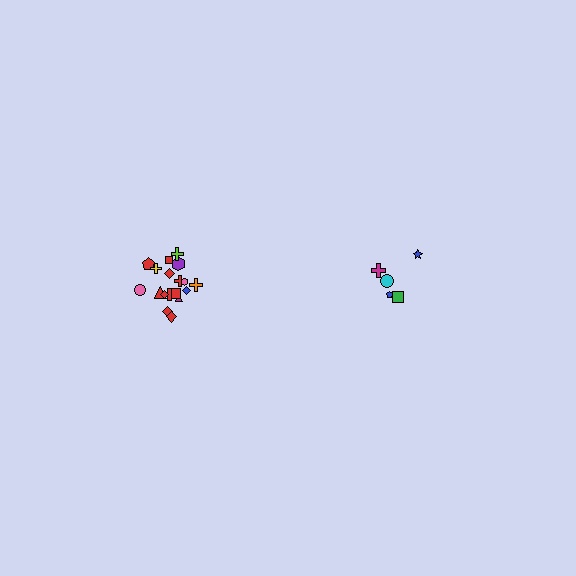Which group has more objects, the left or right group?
The left group.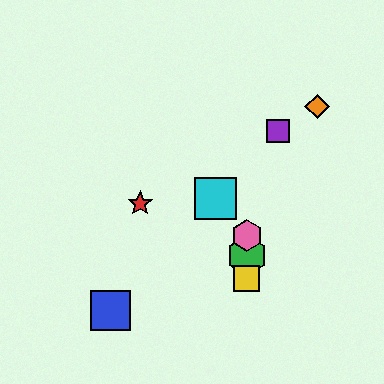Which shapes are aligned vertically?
The green hexagon, the yellow square, the pink hexagon are aligned vertically.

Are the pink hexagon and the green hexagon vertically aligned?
Yes, both are at x≈247.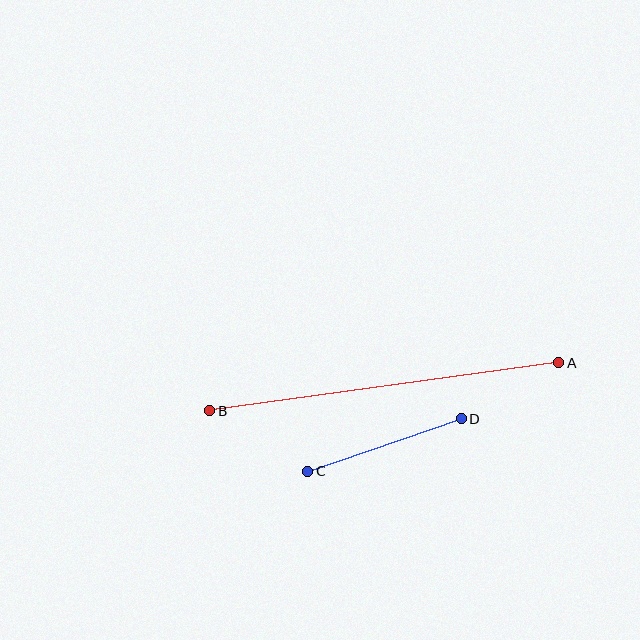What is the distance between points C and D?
The distance is approximately 162 pixels.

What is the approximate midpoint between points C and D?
The midpoint is at approximately (384, 445) pixels.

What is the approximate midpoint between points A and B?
The midpoint is at approximately (384, 387) pixels.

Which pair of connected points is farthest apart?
Points A and B are farthest apart.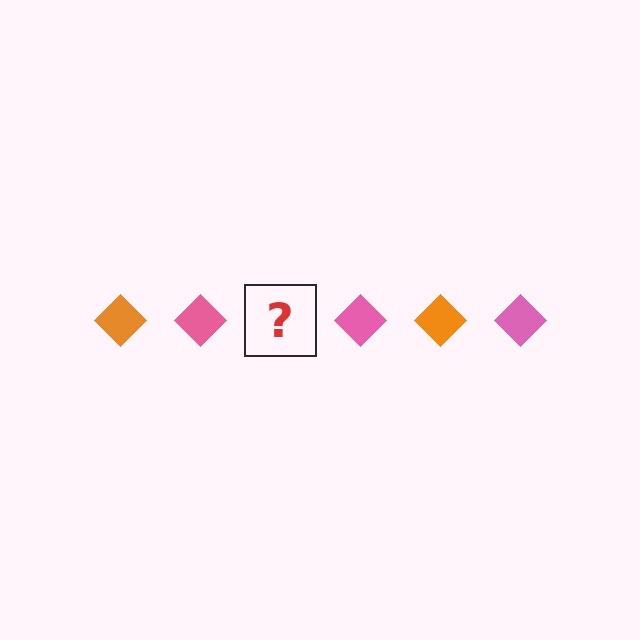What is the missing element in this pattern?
The missing element is an orange diamond.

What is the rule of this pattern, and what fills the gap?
The rule is that the pattern cycles through orange, pink diamonds. The gap should be filled with an orange diamond.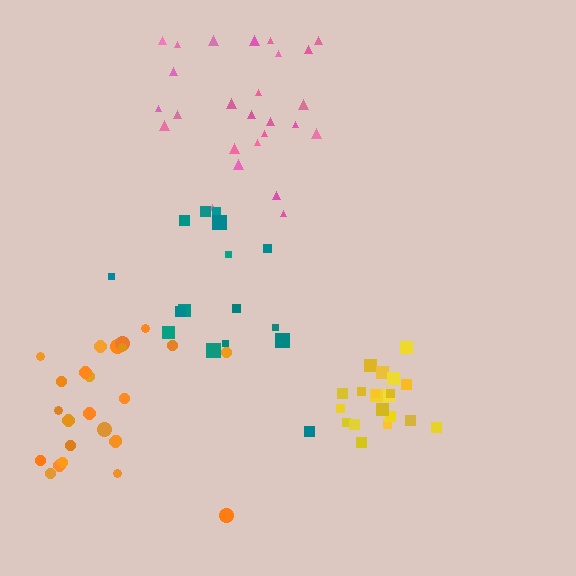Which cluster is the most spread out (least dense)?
Teal.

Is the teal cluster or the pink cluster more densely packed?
Pink.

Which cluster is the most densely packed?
Yellow.